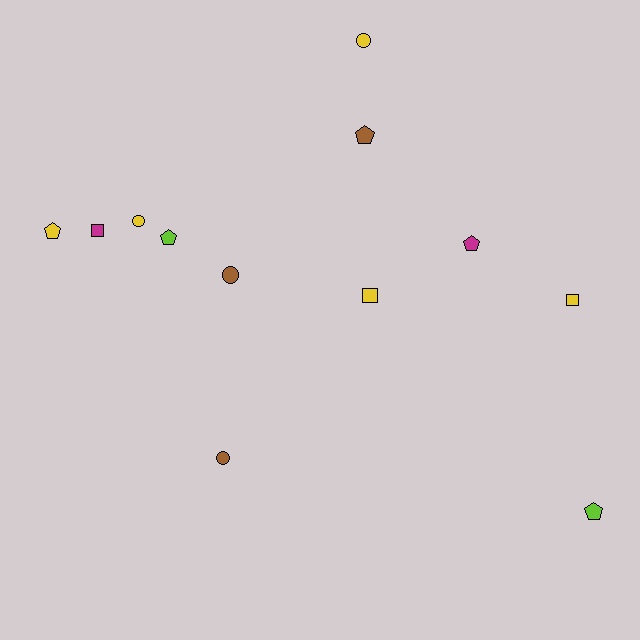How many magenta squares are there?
There is 1 magenta square.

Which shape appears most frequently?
Pentagon, with 5 objects.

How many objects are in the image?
There are 12 objects.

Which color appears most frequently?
Yellow, with 5 objects.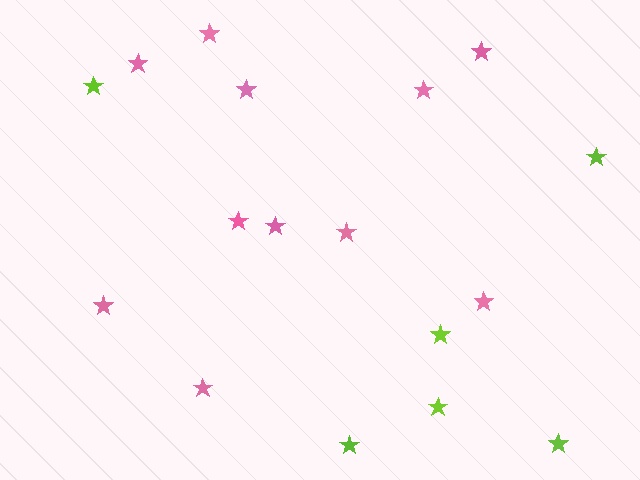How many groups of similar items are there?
There are 2 groups: one group of pink stars (11) and one group of lime stars (6).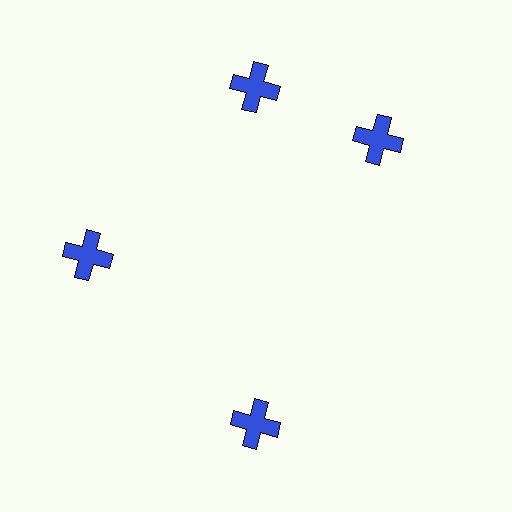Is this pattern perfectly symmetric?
No. The 4 blue crosses are arranged in a ring, but one element near the 3 o'clock position is rotated out of alignment along the ring, breaking the 4-fold rotational symmetry.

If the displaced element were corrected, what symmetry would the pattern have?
It would have 4-fold rotational symmetry — the pattern would map onto itself every 90 degrees.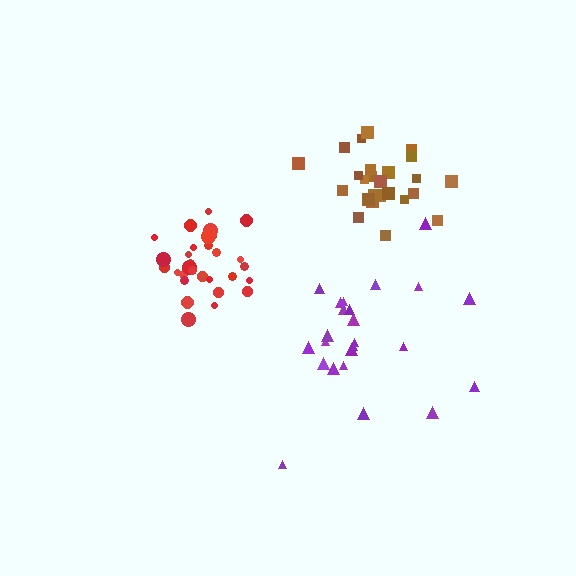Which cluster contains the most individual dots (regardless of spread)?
Red (31).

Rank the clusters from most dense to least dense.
red, brown, purple.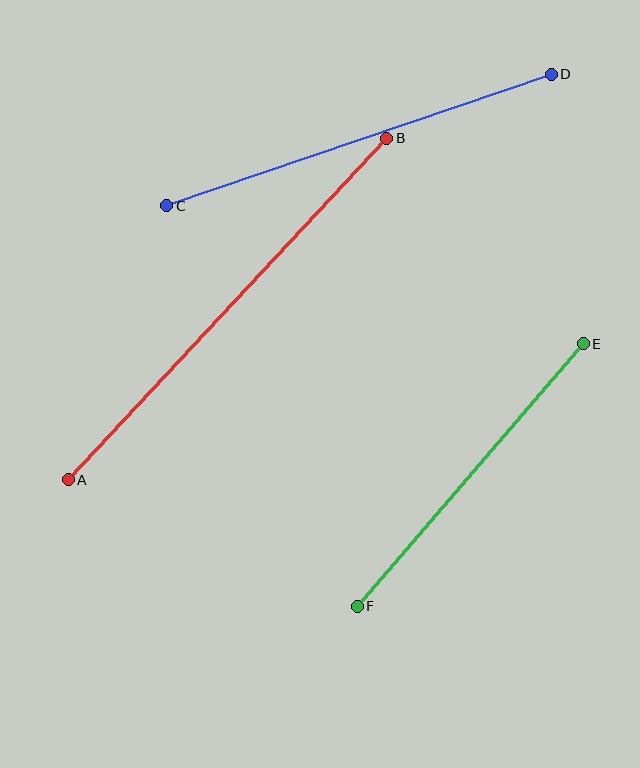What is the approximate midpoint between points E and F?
The midpoint is at approximately (470, 475) pixels.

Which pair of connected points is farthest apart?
Points A and B are farthest apart.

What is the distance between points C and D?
The distance is approximately 406 pixels.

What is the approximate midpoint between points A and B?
The midpoint is at approximately (228, 309) pixels.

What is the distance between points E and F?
The distance is approximately 346 pixels.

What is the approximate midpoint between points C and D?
The midpoint is at approximately (359, 140) pixels.